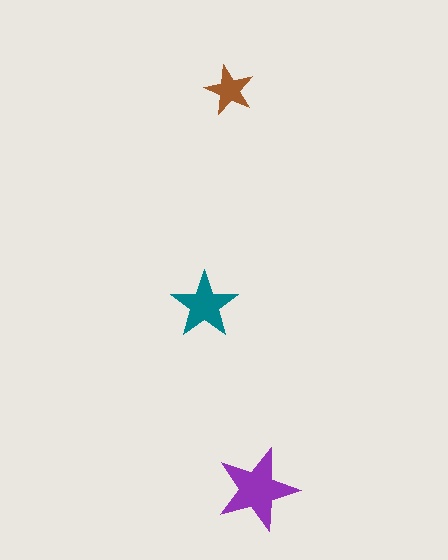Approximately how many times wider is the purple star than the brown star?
About 1.5 times wider.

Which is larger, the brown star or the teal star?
The teal one.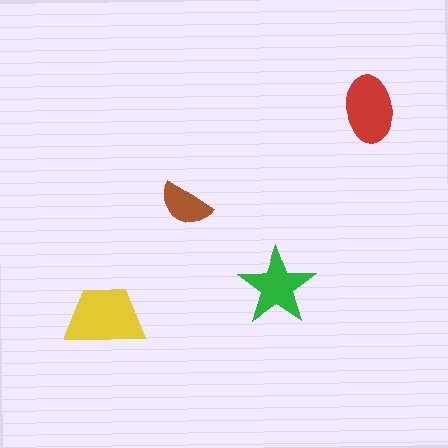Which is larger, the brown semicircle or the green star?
The green star.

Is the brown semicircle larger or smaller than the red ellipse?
Smaller.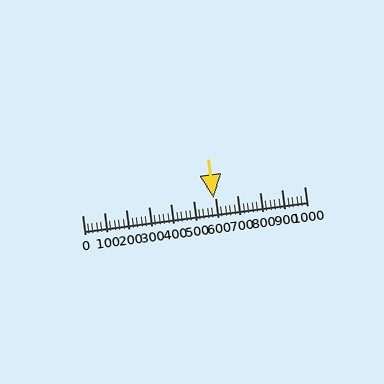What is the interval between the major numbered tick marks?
The major tick marks are spaced 100 units apart.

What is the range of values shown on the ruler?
The ruler shows values from 0 to 1000.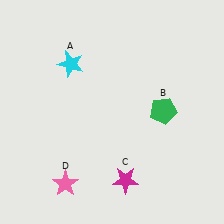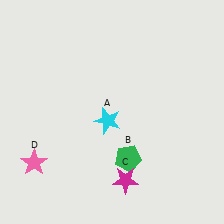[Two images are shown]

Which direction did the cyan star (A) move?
The cyan star (A) moved down.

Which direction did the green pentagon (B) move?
The green pentagon (B) moved down.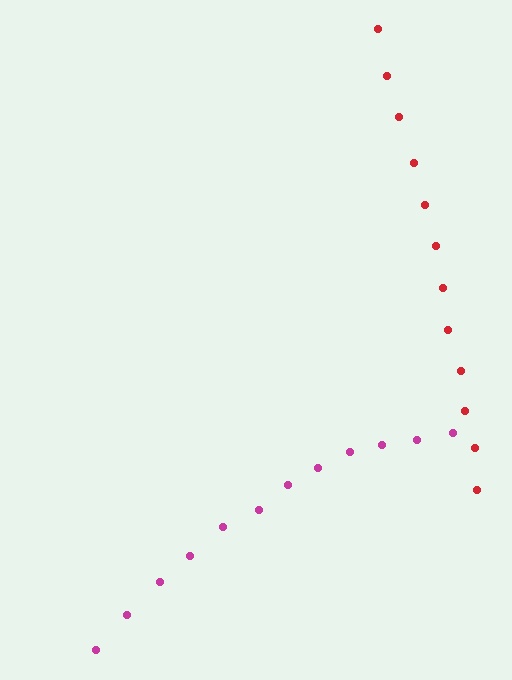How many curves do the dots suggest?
There are 2 distinct paths.